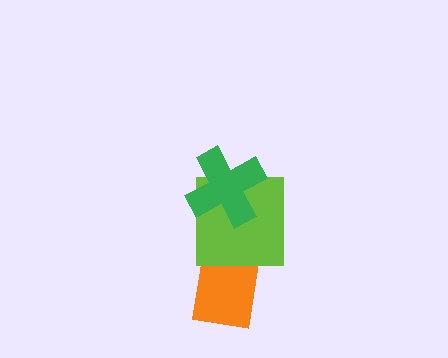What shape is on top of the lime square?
The green cross is on top of the lime square.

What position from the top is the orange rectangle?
The orange rectangle is 3rd from the top.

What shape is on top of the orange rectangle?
The lime square is on top of the orange rectangle.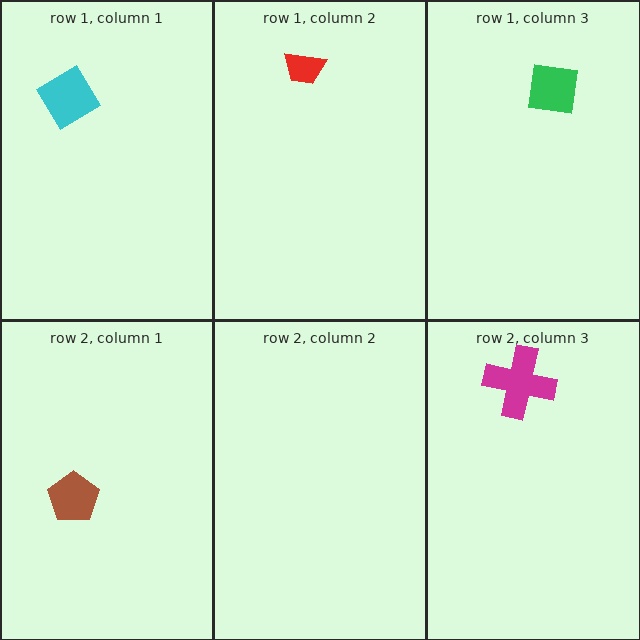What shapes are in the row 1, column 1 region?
The cyan diamond.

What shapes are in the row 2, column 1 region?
The brown pentagon.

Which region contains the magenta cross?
The row 2, column 3 region.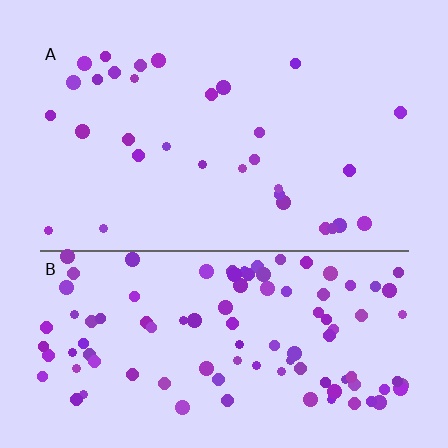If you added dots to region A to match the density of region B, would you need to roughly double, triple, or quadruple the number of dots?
Approximately triple.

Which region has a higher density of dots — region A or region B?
B (the bottom).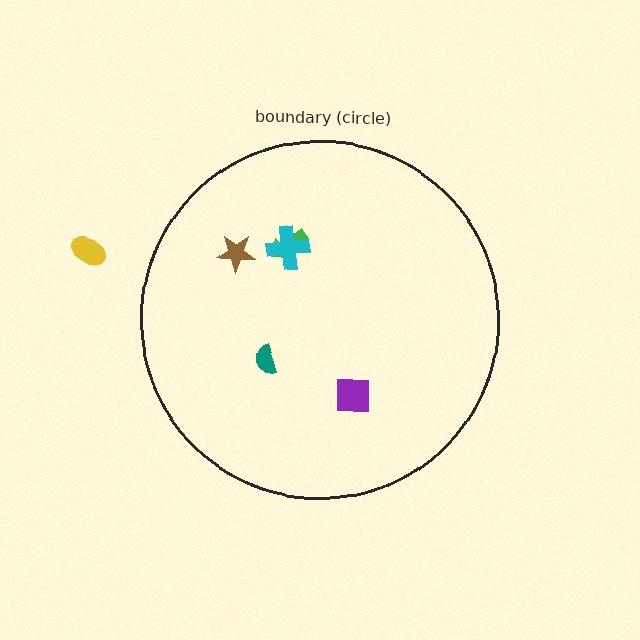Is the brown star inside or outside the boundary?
Inside.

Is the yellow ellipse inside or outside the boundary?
Outside.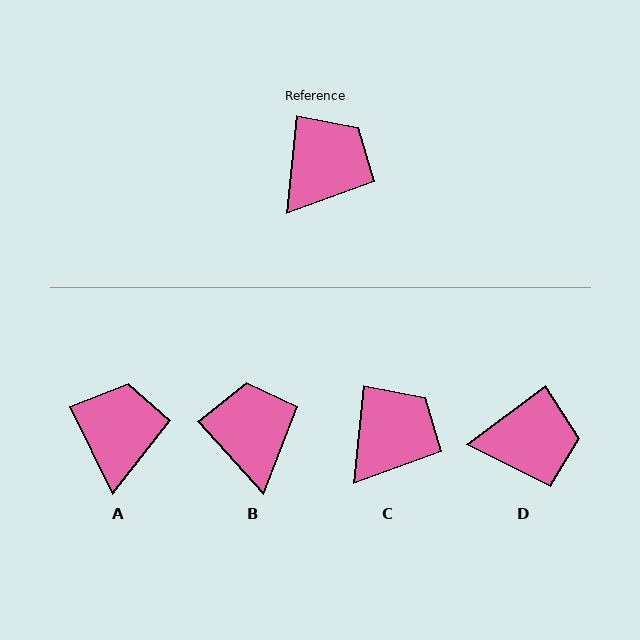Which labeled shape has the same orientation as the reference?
C.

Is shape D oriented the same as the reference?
No, it is off by about 47 degrees.